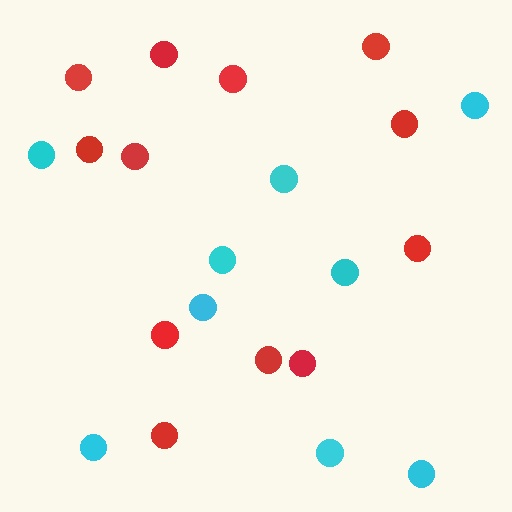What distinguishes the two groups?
There are 2 groups: one group of red circles (12) and one group of cyan circles (9).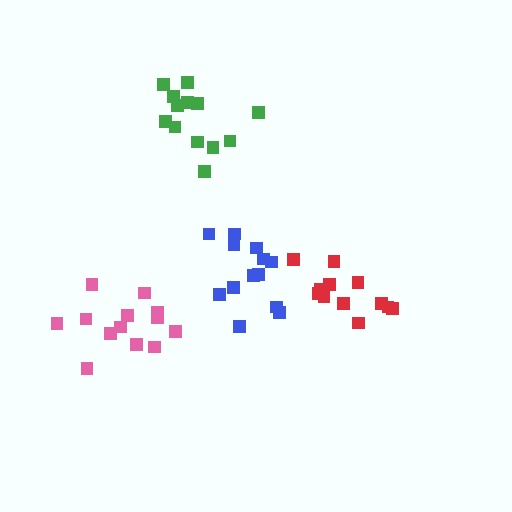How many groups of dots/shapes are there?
There are 4 groups.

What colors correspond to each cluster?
The clusters are colored: green, blue, pink, red.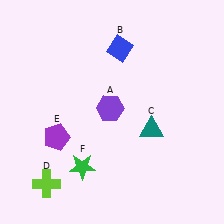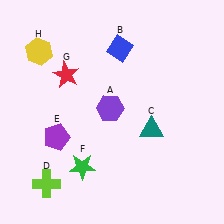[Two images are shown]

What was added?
A red star (G), a yellow hexagon (H) were added in Image 2.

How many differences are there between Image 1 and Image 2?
There are 2 differences between the two images.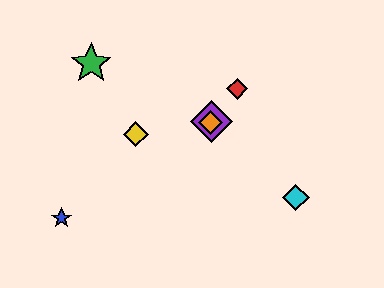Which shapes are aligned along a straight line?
The red diamond, the purple diamond, the orange diamond are aligned along a straight line.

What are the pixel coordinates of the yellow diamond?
The yellow diamond is at (136, 134).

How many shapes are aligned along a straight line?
3 shapes (the red diamond, the purple diamond, the orange diamond) are aligned along a straight line.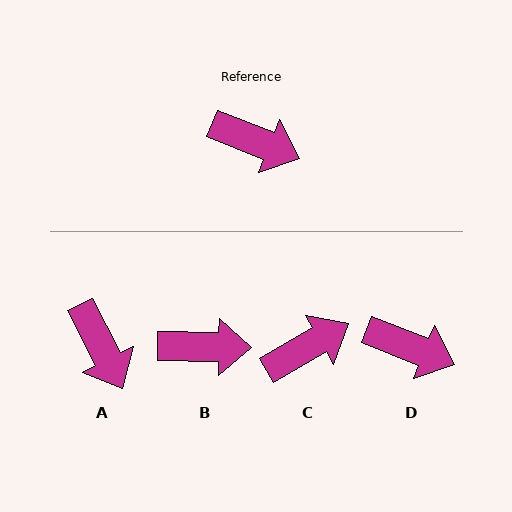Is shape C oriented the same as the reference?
No, it is off by about 52 degrees.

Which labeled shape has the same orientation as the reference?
D.